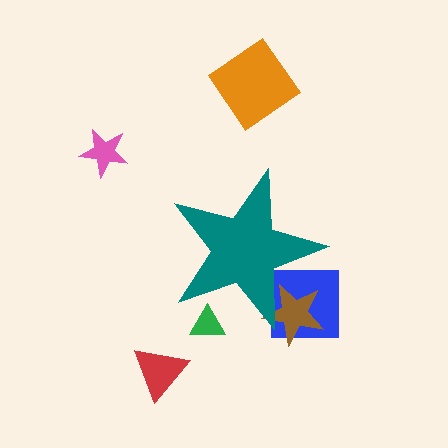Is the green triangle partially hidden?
Yes, the green triangle is partially hidden behind the teal star.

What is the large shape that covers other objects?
A teal star.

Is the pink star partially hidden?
No, the pink star is fully visible.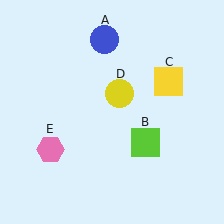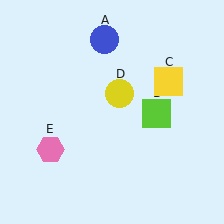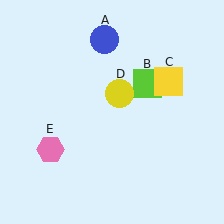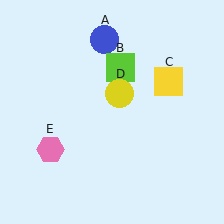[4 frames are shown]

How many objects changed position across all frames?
1 object changed position: lime square (object B).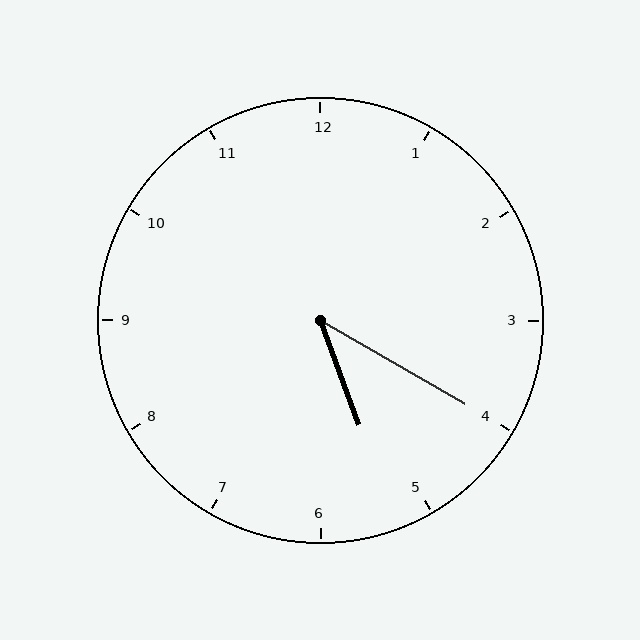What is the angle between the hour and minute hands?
Approximately 40 degrees.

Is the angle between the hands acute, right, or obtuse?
It is acute.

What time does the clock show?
5:20.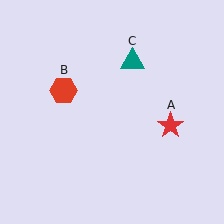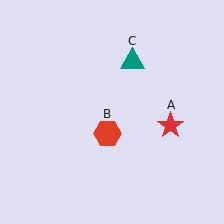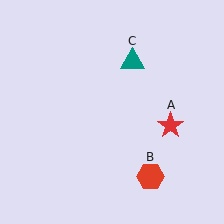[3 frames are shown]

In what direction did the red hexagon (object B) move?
The red hexagon (object B) moved down and to the right.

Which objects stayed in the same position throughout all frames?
Red star (object A) and teal triangle (object C) remained stationary.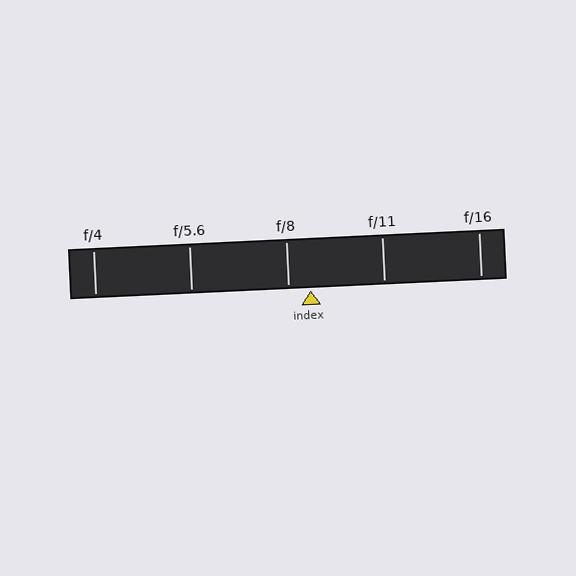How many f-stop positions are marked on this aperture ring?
There are 5 f-stop positions marked.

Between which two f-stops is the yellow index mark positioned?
The index mark is between f/8 and f/11.